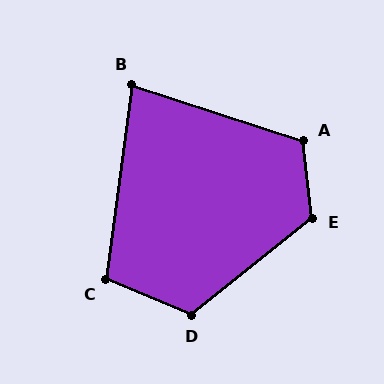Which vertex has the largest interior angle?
E, at approximately 122 degrees.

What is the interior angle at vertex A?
Approximately 114 degrees (obtuse).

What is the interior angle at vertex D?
Approximately 119 degrees (obtuse).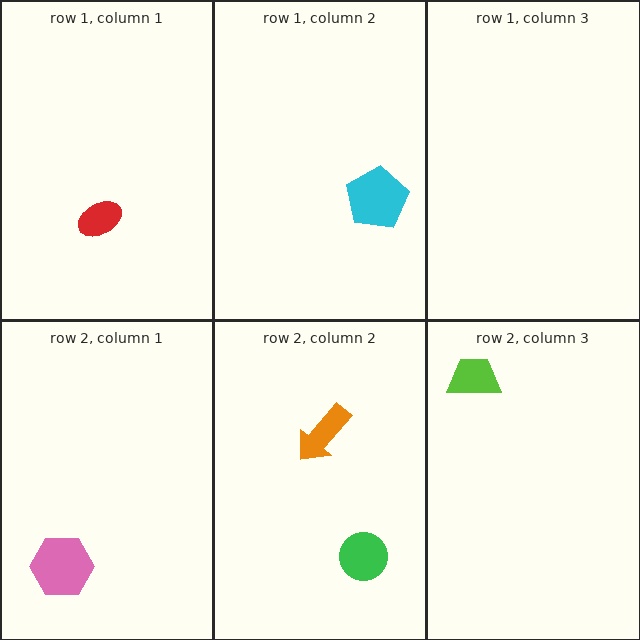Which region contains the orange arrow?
The row 2, column 2 region.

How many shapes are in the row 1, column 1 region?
1.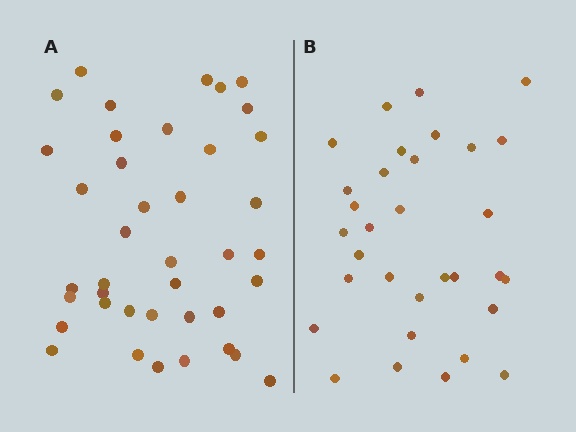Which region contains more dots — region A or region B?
Region A (the left region) has more dots.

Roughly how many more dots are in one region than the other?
Region A has roughly 8 or so more dots than region B.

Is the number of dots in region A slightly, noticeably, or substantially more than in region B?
Region A has noticeably more, but not dramatically so. The ratio is roughly 1.2 to 1.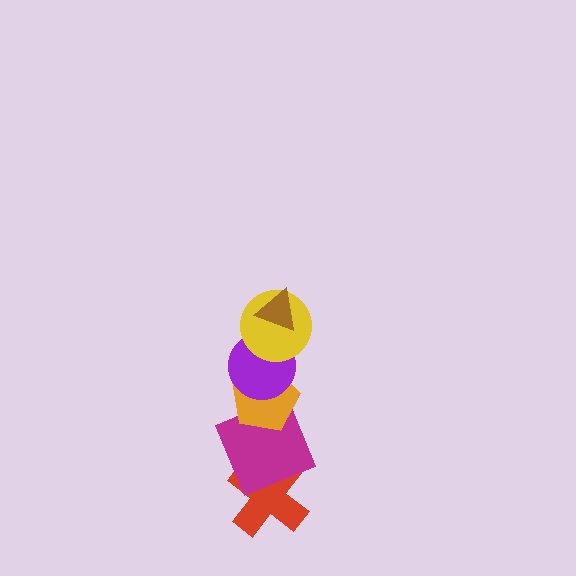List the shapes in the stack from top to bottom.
From top to bottom: the brown triangle, the yellow circle, the purple circle, the orange pentagon, the magenta square, the red cross.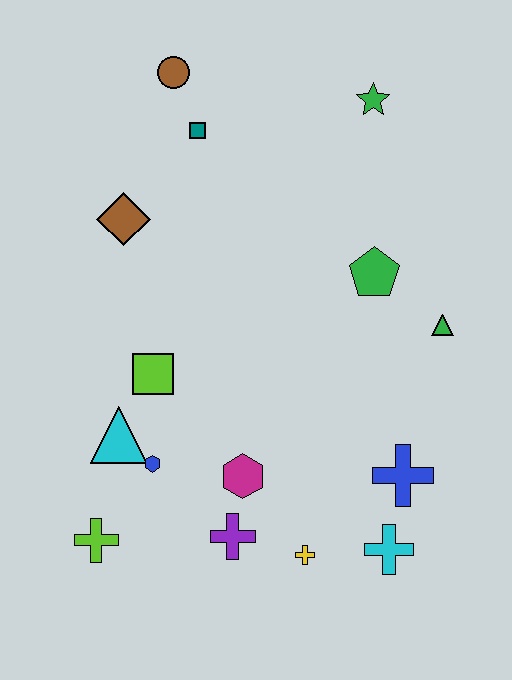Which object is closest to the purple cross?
The magenta hexagon is closest to the purple cross.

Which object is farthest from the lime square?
The green star is farthest from the lime square.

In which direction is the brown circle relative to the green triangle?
The brown circle is to the left of the green triangle.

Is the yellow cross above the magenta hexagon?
No